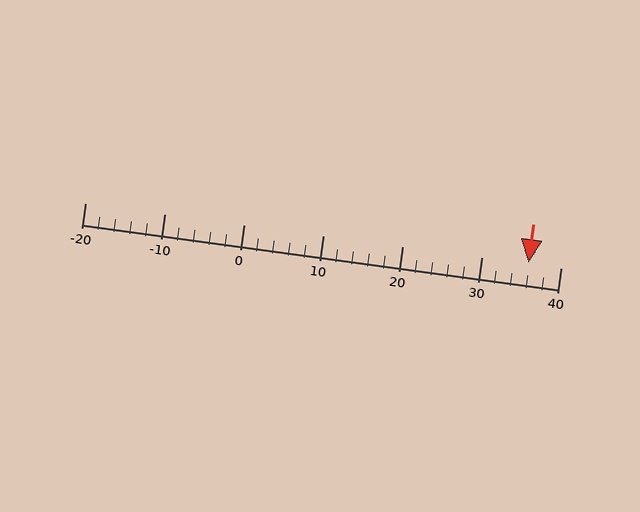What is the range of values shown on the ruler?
The ruler shows values from -20 to 40.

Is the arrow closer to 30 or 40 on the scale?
The arrow is closer to 40.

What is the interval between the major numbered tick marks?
The major tick marks are spaced 10 units apart.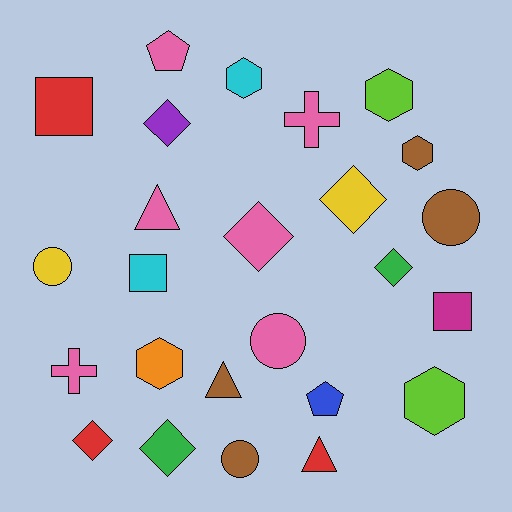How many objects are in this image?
There are 25 objects.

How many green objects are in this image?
There are 2 green objects.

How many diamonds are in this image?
There are 6 diamonds.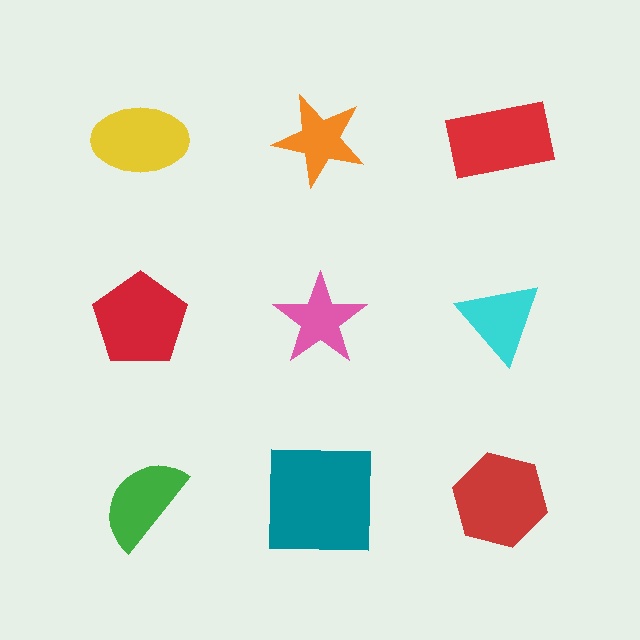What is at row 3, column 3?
A red hexagon.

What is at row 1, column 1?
A yellow ellipse.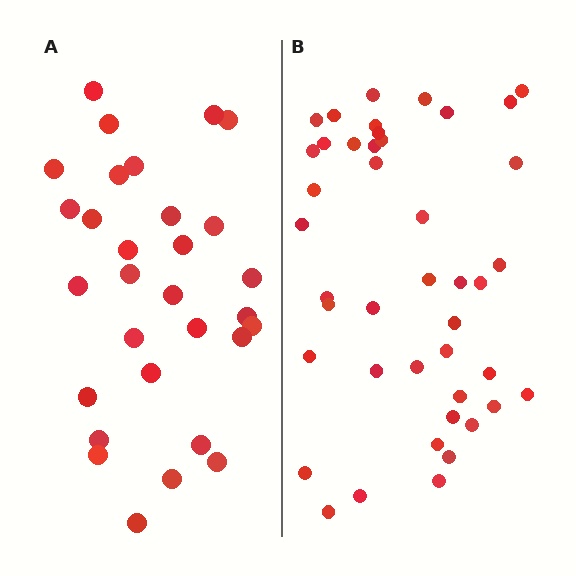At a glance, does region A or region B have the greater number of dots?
Region B (the right region) has more dots.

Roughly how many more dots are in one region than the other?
Region B has approximately 15 more dots than region A.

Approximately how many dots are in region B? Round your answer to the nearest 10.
About 40 dots. (The exact count is 43, which rounds to 40.)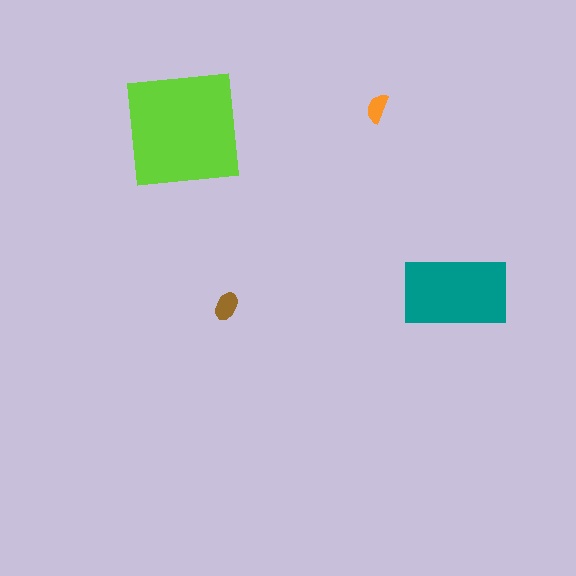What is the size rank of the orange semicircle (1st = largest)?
4th.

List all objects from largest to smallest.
The lime square, the teal rectangle, the brown ellipse, the orange semicircle.